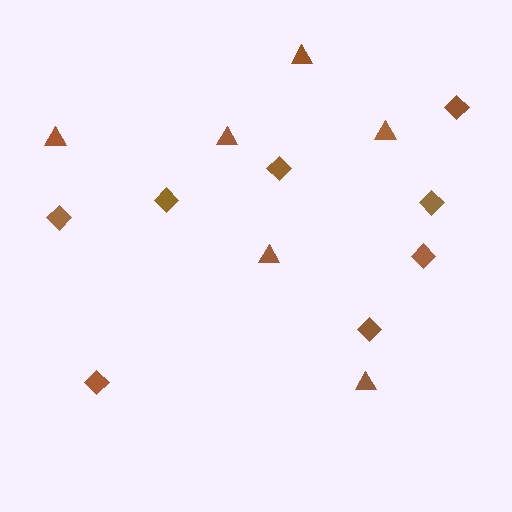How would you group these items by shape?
There are 2 groups: one group of triangles (6) and one group of diamonds (8).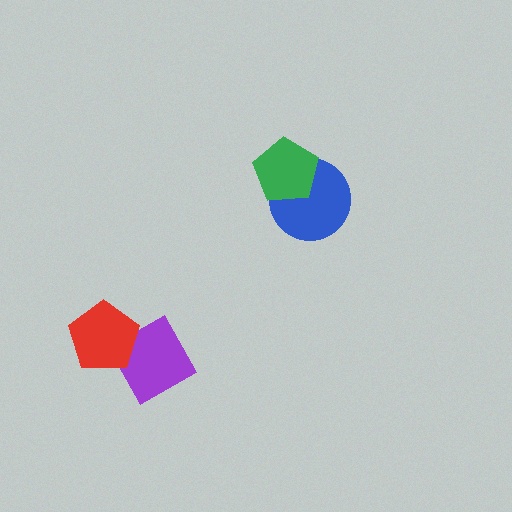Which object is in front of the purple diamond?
The red pentagon is in front of the purple diamond.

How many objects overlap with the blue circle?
1 object overlaps with the blue circle.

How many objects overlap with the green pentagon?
1 object overlaps with the green pentagon.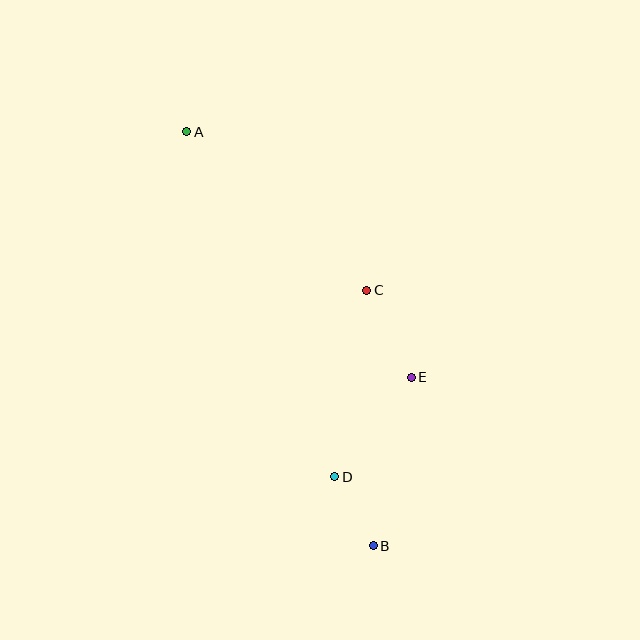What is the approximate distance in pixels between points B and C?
The distance between B and C is approximately 256 pixels.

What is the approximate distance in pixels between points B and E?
The distance between B and E is approximately 173 pixels.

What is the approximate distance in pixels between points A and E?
The distance between A and E is approximately 333 pixels.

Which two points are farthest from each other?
Points A and B are farthest from each other.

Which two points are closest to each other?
Points B and D are closest to each other.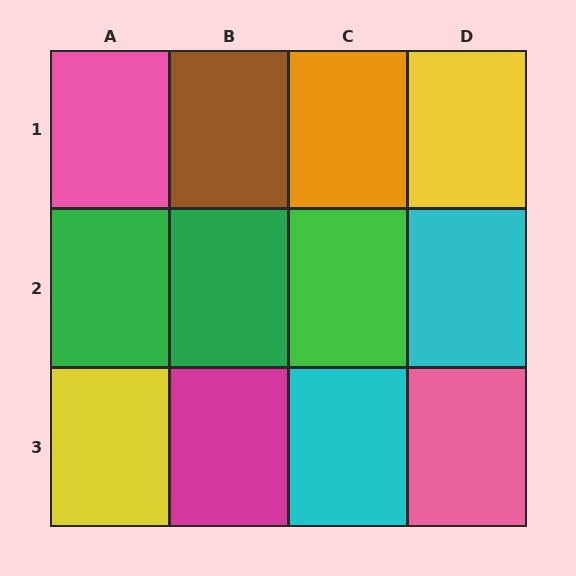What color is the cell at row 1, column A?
Pink.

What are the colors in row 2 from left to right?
Green, green, green, cyan.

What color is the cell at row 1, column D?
Yellow.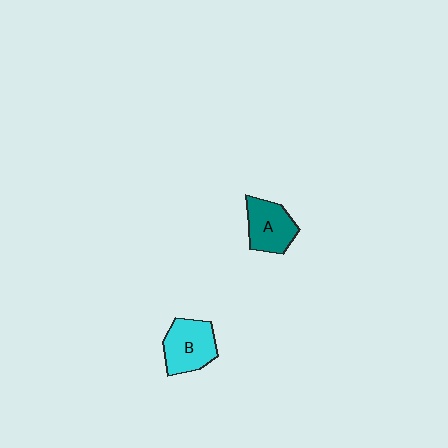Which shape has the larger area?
Shape B (cyan).